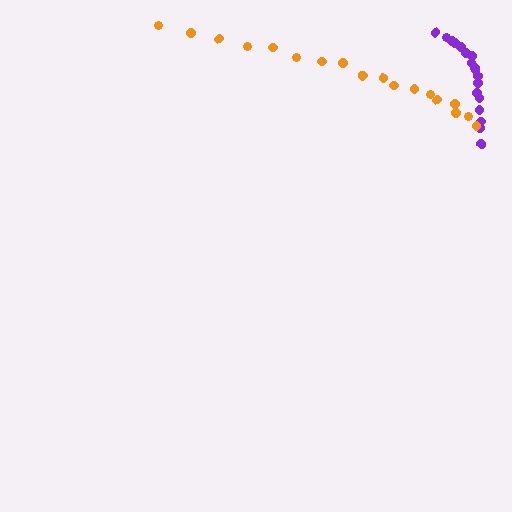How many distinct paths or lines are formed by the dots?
There are 2 distinct paths.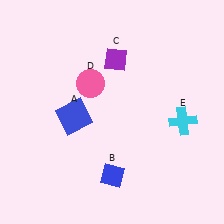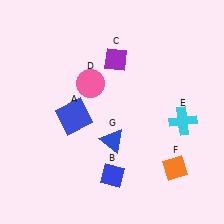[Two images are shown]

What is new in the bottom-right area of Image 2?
An orange diamond (F) was added in the bottom-right area of Image 2.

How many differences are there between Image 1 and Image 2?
There are 2 differences between the two images.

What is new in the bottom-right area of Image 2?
A blue triangle (G) was added in the bottom-right area of Image 2.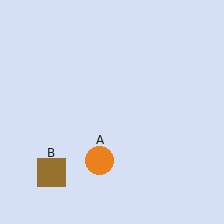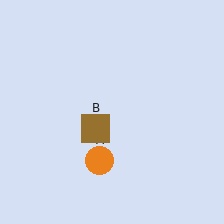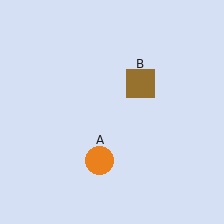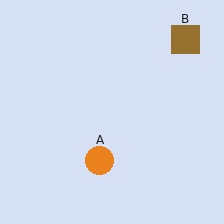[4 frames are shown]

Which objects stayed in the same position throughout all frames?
Orange circle (object A) remained stationary.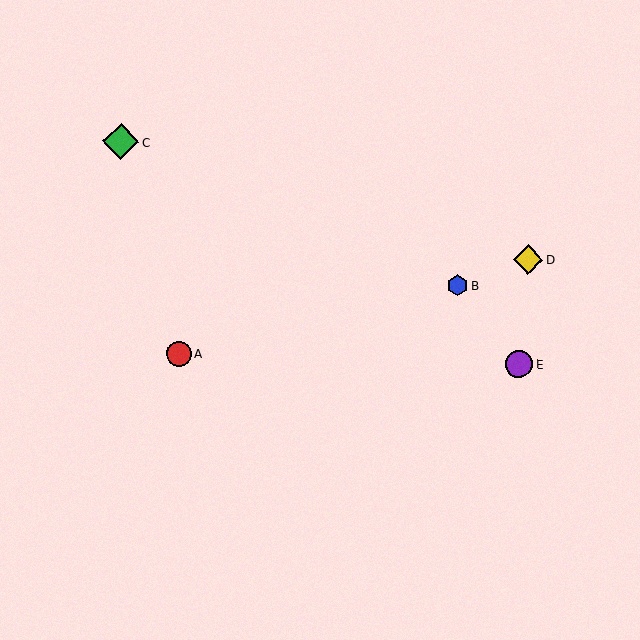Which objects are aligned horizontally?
Objects A, E are aligned horizontally.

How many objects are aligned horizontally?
2 objects (A, E) are aligned horizontally.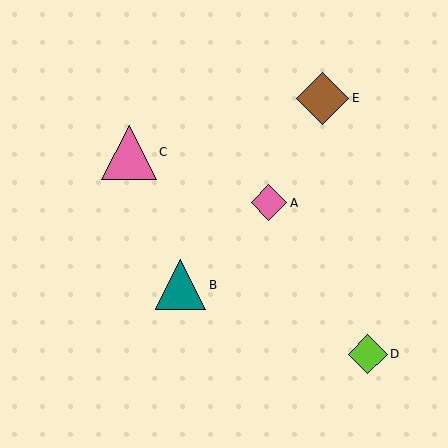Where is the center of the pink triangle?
The center of the pink triangle is at (129, 152).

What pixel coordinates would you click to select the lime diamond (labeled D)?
Click at (368, 354) to select the lime diamond D.